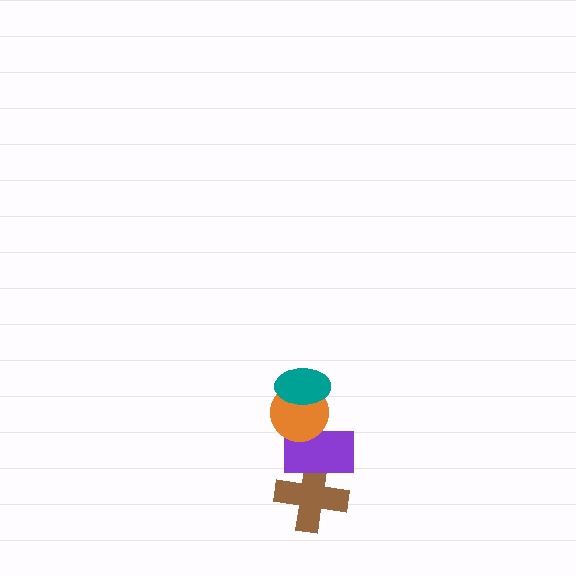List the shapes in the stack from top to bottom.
From top to bottom: the teal ellipse, the orange circle, the purple rectangle, the brown cross.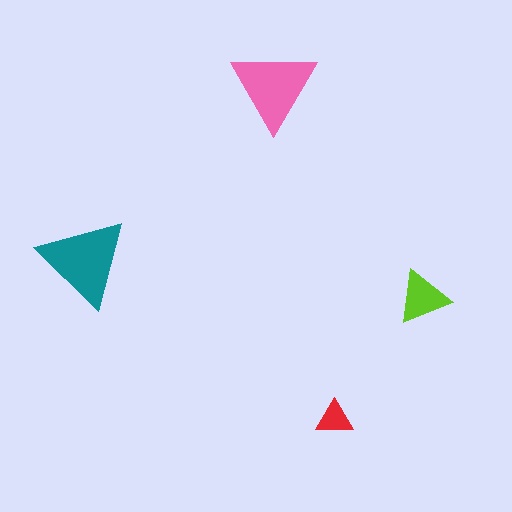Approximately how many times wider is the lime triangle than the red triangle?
About 1.5 times wider.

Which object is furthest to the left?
The teal triangle is leftmost.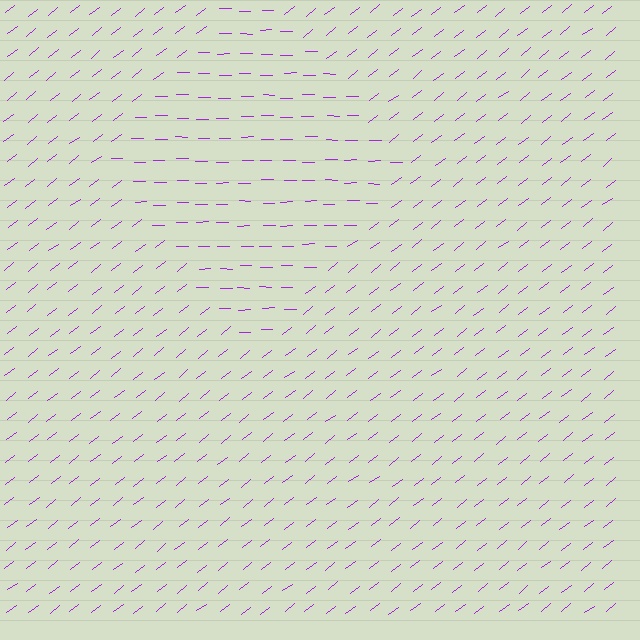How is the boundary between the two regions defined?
The boundary is defined purely by a change in line orientation (approximately 38 degrees difference). All lines are the same color and thickness.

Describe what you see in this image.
The image is filled with small purple line segments. A diamond region in the image has lines oriented differently from the surrounding lines, creating a visible texture boundary.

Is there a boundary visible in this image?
Yes, there is a texture boundary formed by a change in line orientation.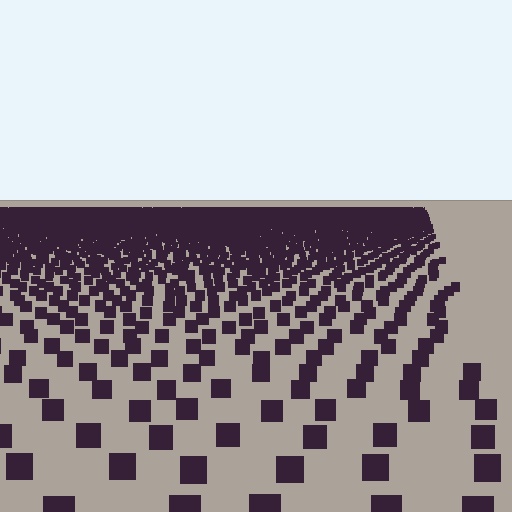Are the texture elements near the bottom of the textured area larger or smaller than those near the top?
Larger. Near the bottom, elements are closer to the viewer and appear at a bigger on-screen size.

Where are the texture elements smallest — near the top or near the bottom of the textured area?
Near the top.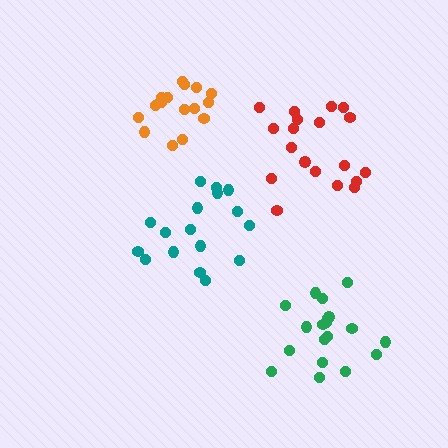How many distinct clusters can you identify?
There are 4 distinct clusters.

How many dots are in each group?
Group 1: 19 dots, Group 2: 19 dots, Group 3: 17 dots, Group 4: 17 dots (72 total).